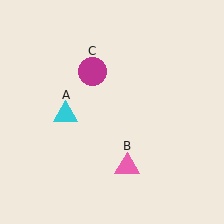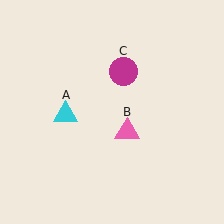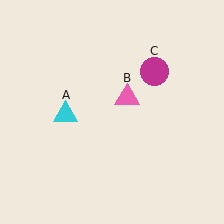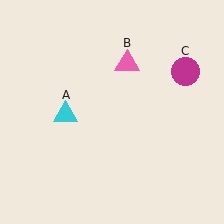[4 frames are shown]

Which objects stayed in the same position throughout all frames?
Cyan triangle (object A) remained stationary.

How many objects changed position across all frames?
2 objects changed position: pink triangle (object B), magenta circle (object C).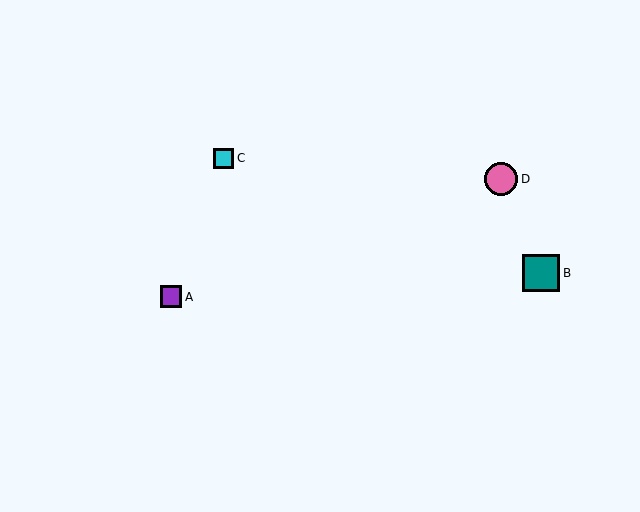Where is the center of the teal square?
The center of the teal square is at (541, 273).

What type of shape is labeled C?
Shape C is a cyan square.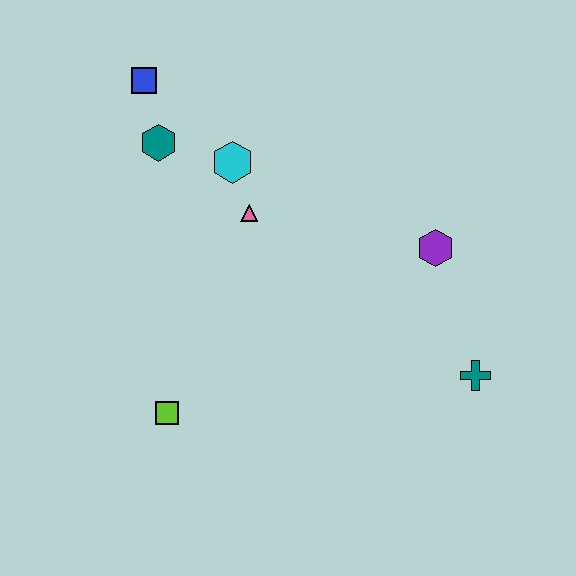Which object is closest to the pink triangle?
The cyan hexagon is closest to the pink triangle.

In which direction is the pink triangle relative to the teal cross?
The pink triangle is to the left of the teal cross.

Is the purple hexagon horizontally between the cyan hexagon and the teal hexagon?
No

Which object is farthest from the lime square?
The blue square is farthest from the lime square.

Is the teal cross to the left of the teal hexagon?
No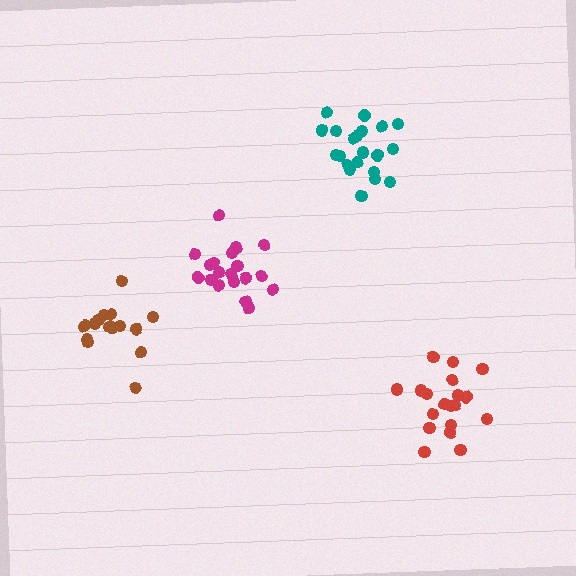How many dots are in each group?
Group 1: 21 dots, Group 2: 19 dots, Group 3: 19 dots, Group 4: 16 dots (75 total).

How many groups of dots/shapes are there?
There are 4 groups.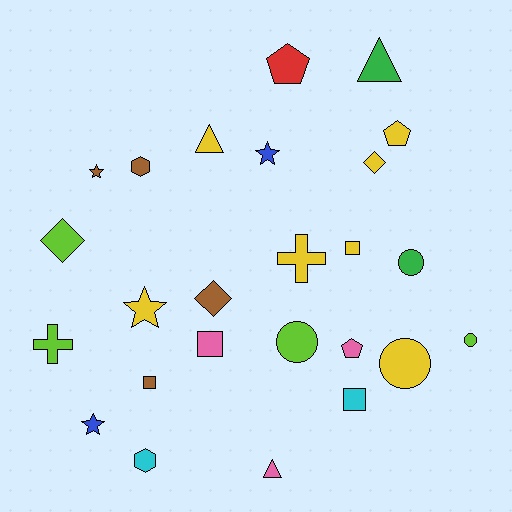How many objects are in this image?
There are 25 objects.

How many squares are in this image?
There are 4 squares.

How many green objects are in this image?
There are 2 green objects.